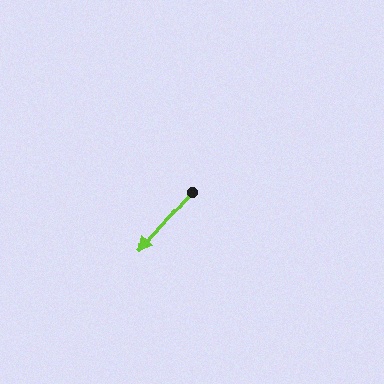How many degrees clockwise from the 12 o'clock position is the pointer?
Approximately 221 degrees.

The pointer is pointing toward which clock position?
Roughly 7 o'clock.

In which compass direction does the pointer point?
Southwest.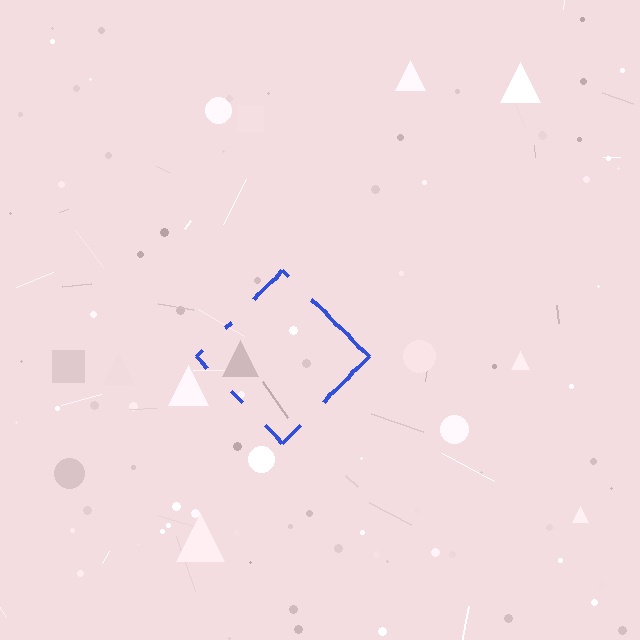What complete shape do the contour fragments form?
The contour fragments form a diamond.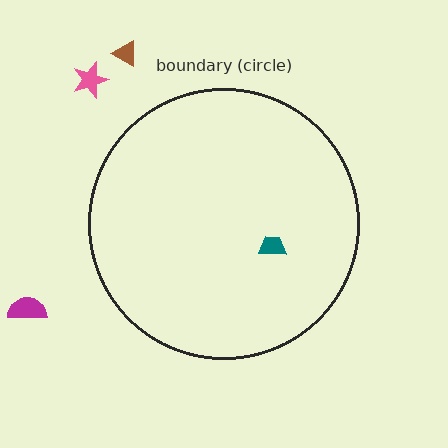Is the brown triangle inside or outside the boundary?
Outside.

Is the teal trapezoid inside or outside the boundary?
Inside.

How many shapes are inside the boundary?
1 inside, 3 outside.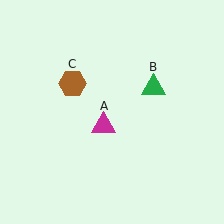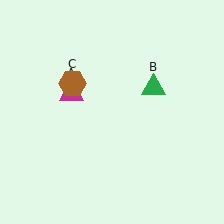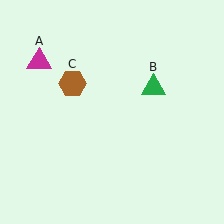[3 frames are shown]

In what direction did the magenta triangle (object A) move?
The magenta triangle (object A) moved up and to the left.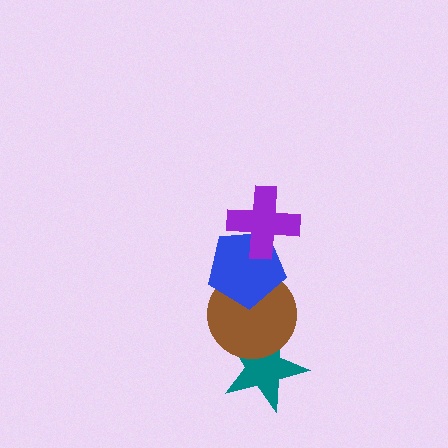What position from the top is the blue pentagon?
The blue pentagon is 2nd from the top.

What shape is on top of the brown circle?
The blue pentagon is on top of the brown circle.